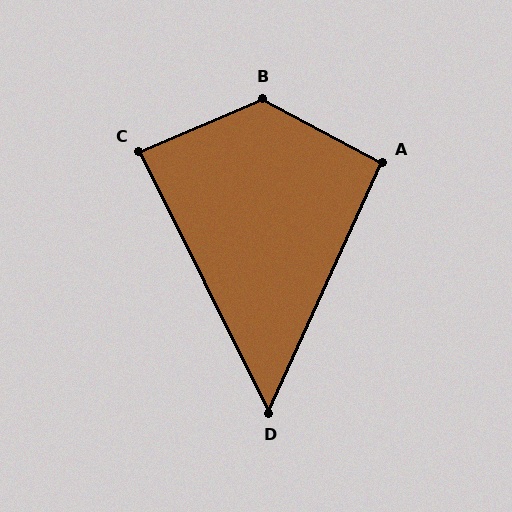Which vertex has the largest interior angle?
B, at approximately 129 degrees.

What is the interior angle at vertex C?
Approximately 87 degrees (approximately right).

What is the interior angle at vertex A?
Approximately 93 degrees (approximately right).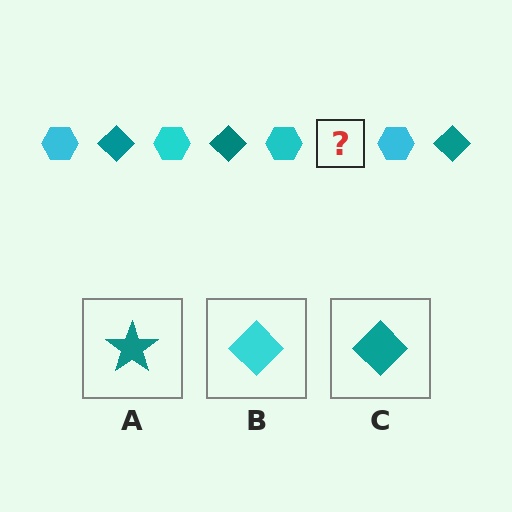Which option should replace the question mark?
Option C.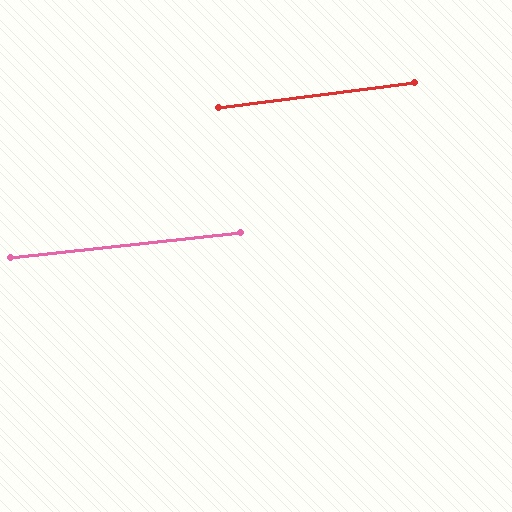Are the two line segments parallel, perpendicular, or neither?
Parallel — their directions differ by only 0.7°.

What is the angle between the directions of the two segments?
Approximately 1 degree.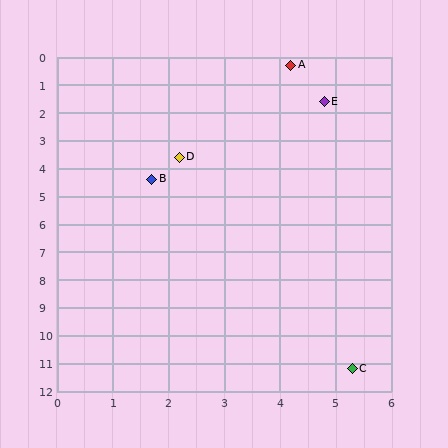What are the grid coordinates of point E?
Point E is at approximately (4.8, 1.6).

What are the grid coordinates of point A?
Point A is at approximately (4.2, 0.3).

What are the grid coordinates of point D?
Point D is at approximately (2.2, 3.6).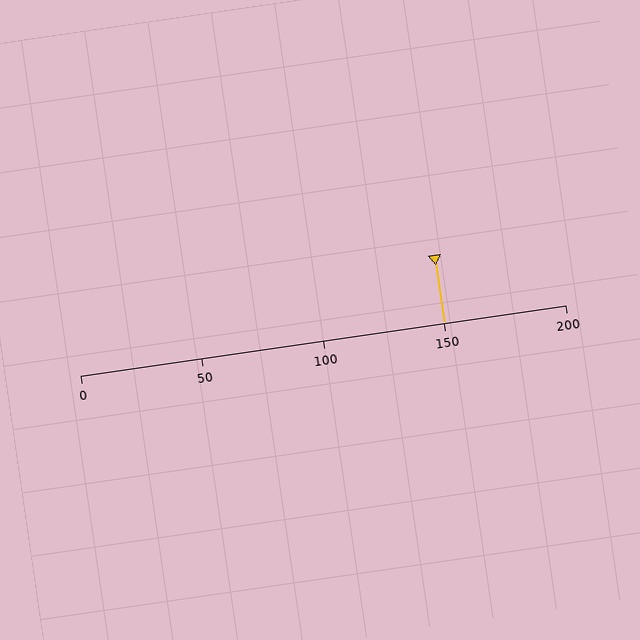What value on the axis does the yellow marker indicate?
The marker indicates approximately 150.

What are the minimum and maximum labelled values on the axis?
The axis runs from 0 to 200.